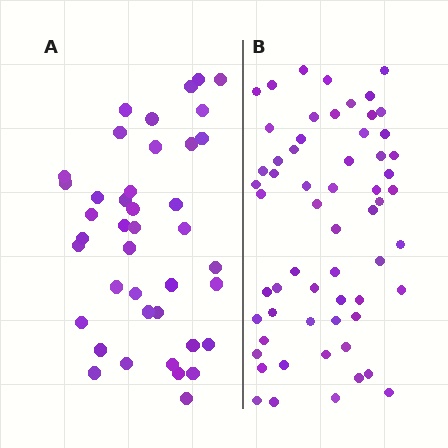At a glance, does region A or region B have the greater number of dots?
Region B (the right region) has more dots.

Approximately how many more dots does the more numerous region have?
Region B has approximately 20 more dots than region A.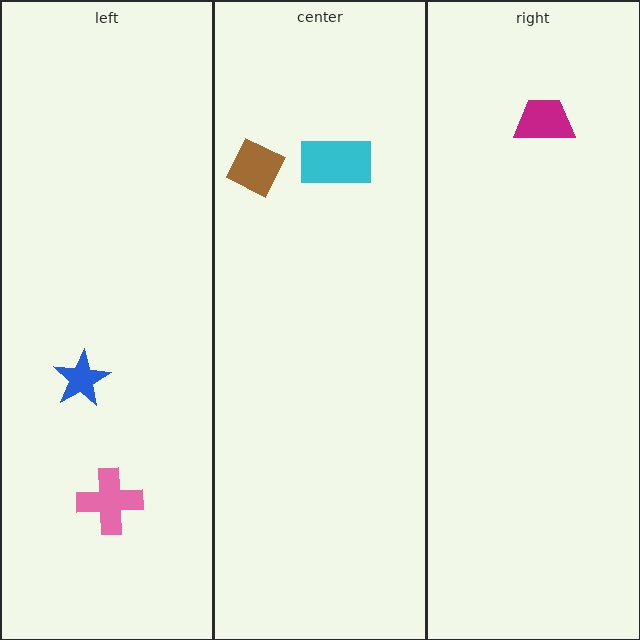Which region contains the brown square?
The center region.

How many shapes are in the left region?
2.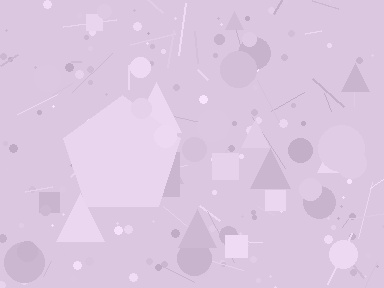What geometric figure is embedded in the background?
A pentagon is embedded in the background.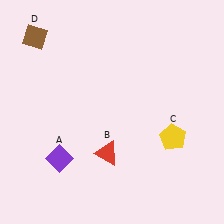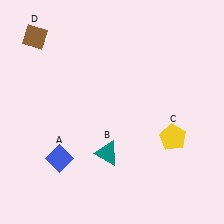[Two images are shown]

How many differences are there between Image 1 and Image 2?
There are 2 differences between the two images.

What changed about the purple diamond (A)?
In Image 1, A is purple. In Image 2, it changed to blue.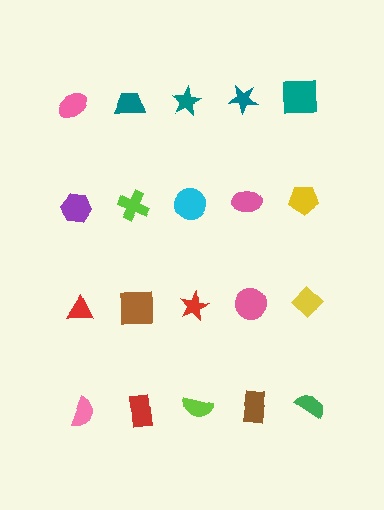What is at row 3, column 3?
A red star.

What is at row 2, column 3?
A cyan circle.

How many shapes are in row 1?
5 shapes.